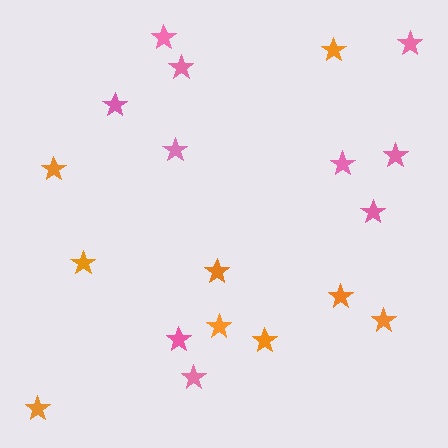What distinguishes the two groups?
There are 2 groups: one group of pink stars (10) and one group of orange stars (9).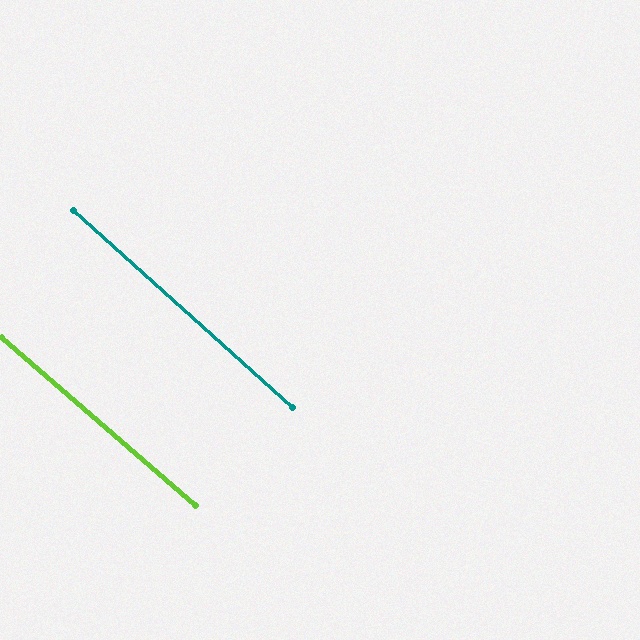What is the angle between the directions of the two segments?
Approximately 1 degree.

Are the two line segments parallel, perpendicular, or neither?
Parallel — their directions differ by only 1.3°.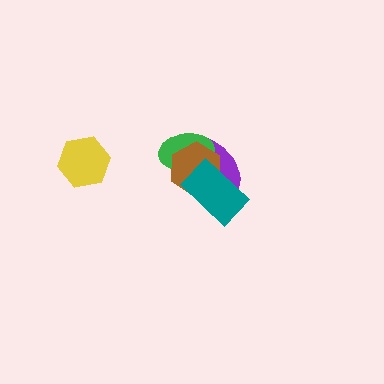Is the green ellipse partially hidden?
Yes, it is partially covered by another shape.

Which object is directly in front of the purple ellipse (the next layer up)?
The green ellipse is directly in front of the purple ellipse.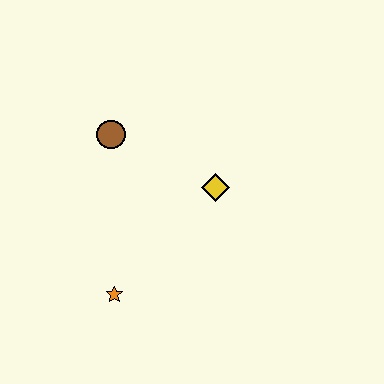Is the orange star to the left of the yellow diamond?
Yes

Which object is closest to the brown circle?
The yellow diamond is closest to the brown circle.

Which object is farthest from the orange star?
The brown circle is farthest from the orange star.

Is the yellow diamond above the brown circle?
No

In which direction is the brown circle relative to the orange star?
The brown circle is above the orange star.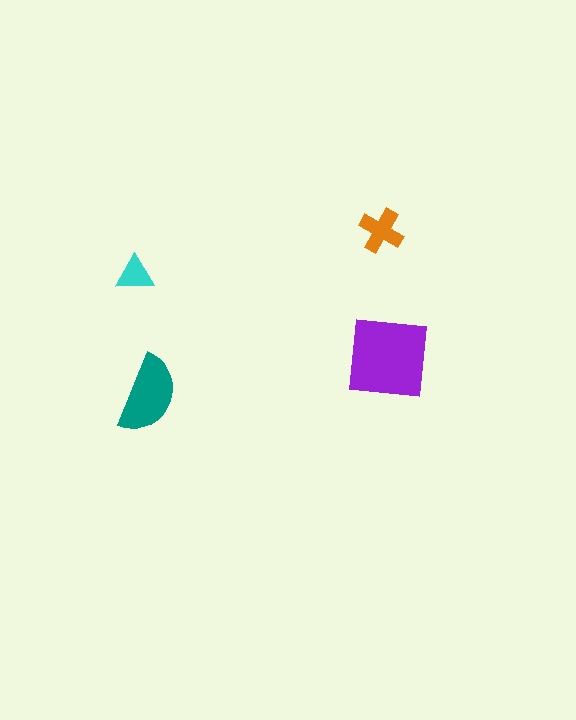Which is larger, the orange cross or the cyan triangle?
The orange cross.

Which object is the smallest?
The cyan triangle.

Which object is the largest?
The purple square.